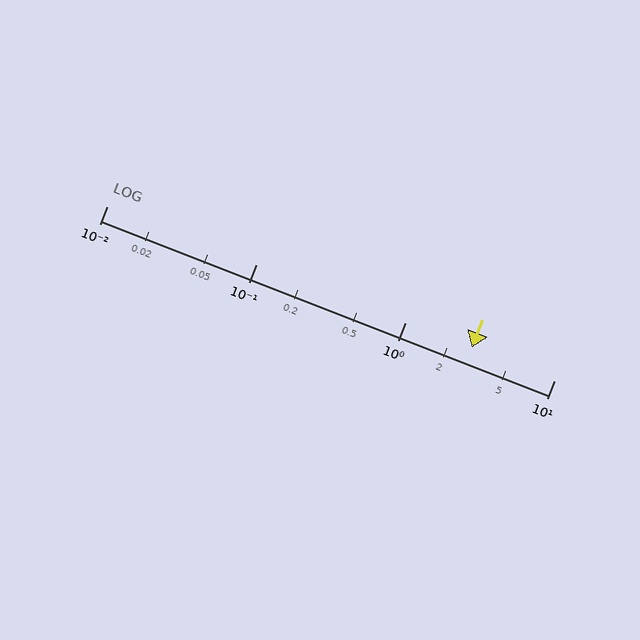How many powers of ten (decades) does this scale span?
The scale spans 3 decades, from 0.01 to 10.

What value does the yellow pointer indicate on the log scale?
The pointer indicates approximately 2.8.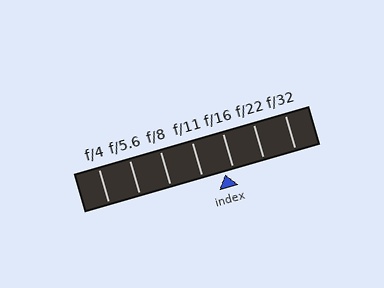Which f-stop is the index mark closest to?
The index mark is closest to f/16.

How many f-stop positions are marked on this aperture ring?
There are 7 f-stop positions marked.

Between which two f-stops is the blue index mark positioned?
The index mark is between f/11 and f/16.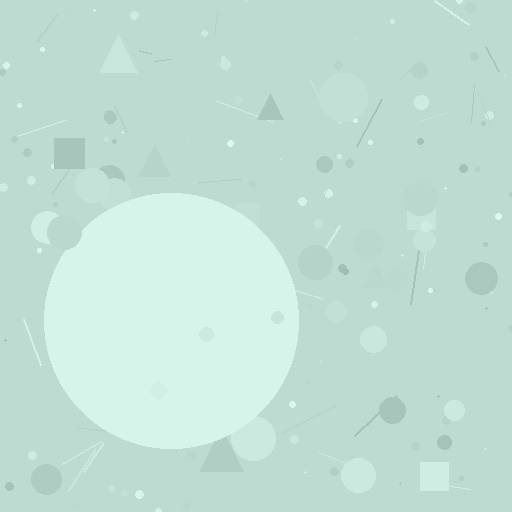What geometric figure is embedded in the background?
A circle is embedded in the background.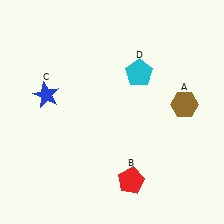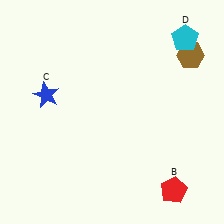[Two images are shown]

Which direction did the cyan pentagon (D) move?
The cyan pentagon (D) moved right.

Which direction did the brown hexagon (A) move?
The brown hexagon (A) moved up.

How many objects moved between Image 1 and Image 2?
3 objects moved between the two images.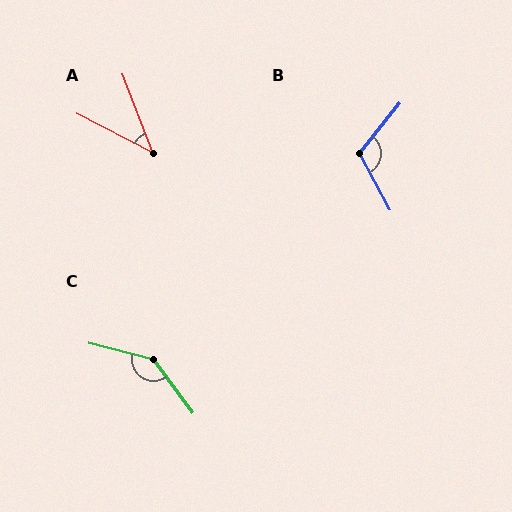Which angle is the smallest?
A, at approximately 42 degrees.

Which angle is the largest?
C, at approximately 141 degrees.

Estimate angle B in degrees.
Approximately 113 degrees.